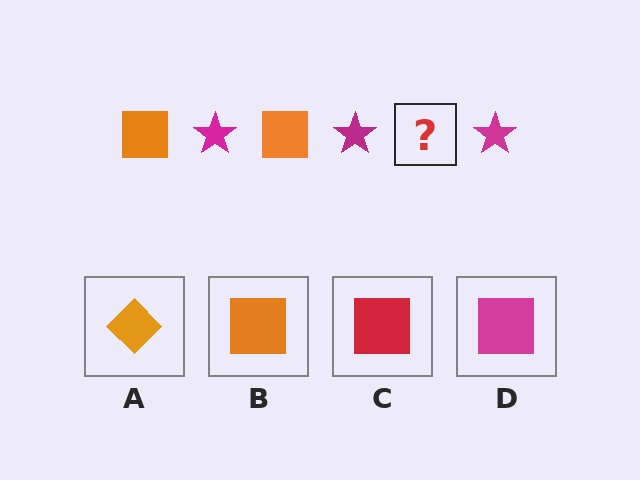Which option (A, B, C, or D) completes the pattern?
B.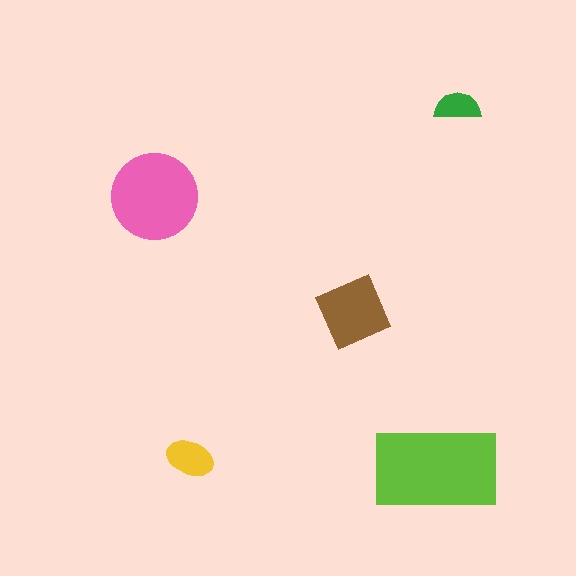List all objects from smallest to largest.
The green semicircle, the yellow ellipse, the brown diamond, the pink circle, the lime rectangle.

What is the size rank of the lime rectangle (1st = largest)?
1st.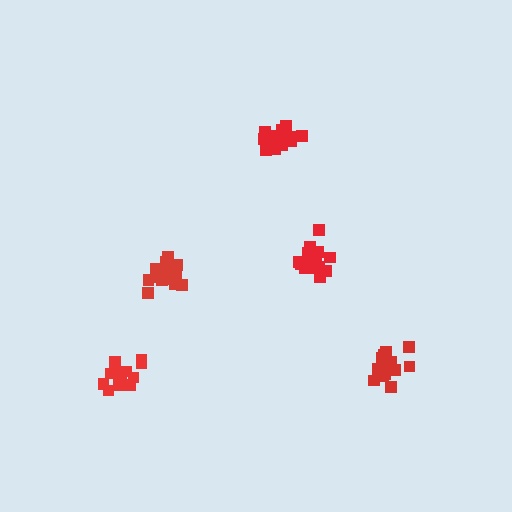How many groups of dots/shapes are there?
There are 5 groups.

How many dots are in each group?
Group 1: 16 dots, Group 2: 18 dots, Group 3: 17 dots, Group 4: 12 dots, Group 5: 16 dots (79 total).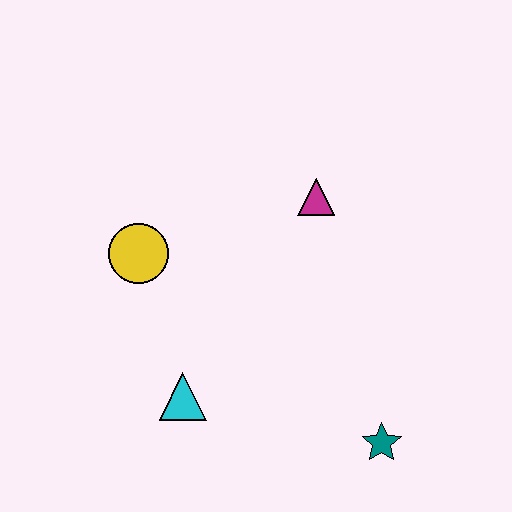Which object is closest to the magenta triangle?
The yellow circle is closest to the magenta triangle.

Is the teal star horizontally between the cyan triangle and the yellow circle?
No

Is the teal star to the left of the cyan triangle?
No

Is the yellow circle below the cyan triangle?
No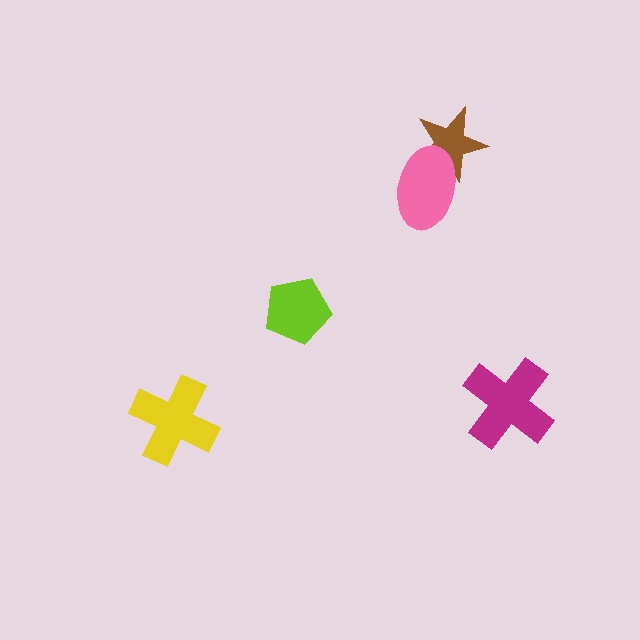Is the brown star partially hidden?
Yes, it is partially covered by another shape.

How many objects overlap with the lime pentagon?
0 objects overlap with the lime pentagon.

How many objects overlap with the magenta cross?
0 objects overlap with the magenta cross.